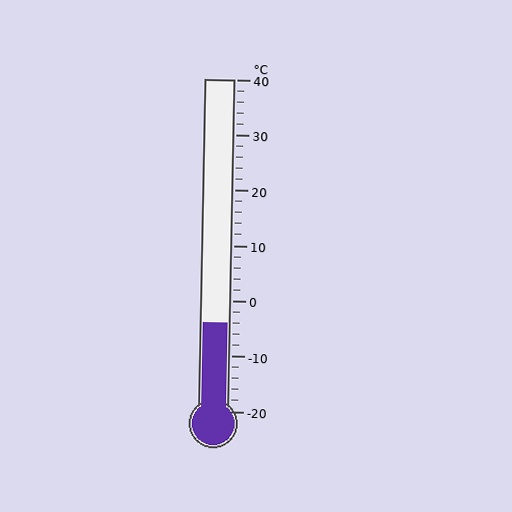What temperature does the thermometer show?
The thermometer shows approximately -4°C.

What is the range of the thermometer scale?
The thermometer scale ranges from -20°C to 40°C.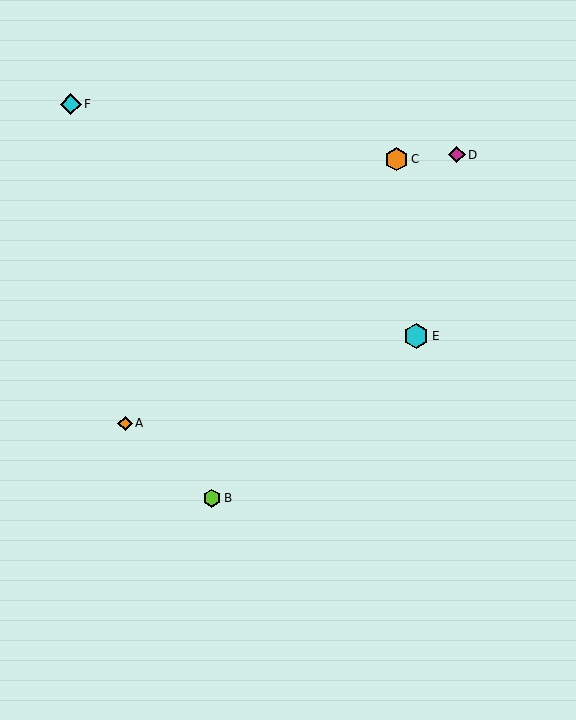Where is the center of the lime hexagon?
The center of the lime hexagon is at (212, 498).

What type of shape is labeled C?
Shape C is an orange hexagon.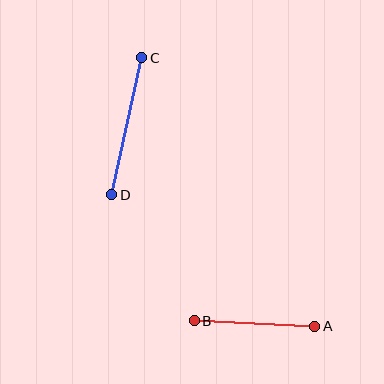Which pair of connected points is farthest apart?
Points C and D are farthest apart.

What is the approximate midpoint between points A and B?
The midpoint is at approximately (255, 323) pixels.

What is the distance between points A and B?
The distance is approximately 120 pixels.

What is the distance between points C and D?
The distance is approximately 140 pixels.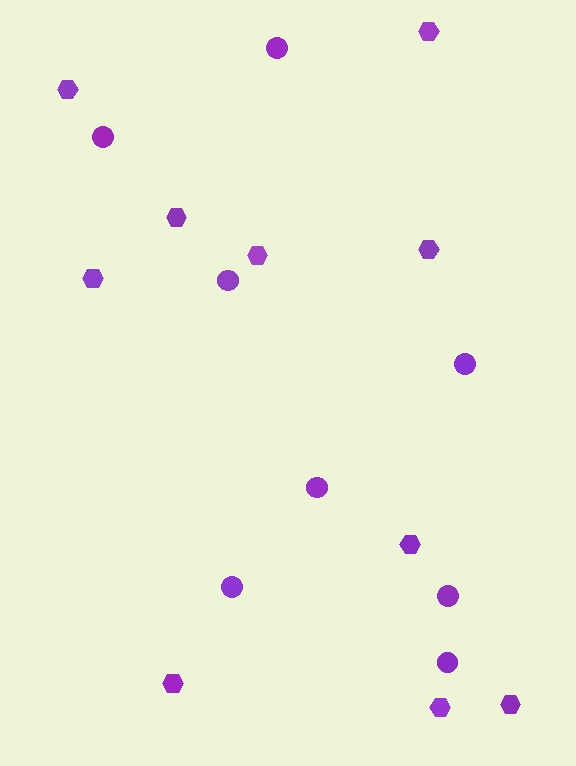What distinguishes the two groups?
There are 2 groups: one group of circles (8) and one group of hexagons (10).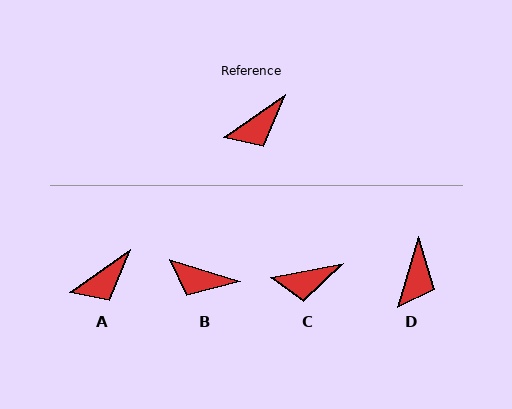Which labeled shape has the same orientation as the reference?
A.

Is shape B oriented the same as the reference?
No, it is off by about 52 degrees.